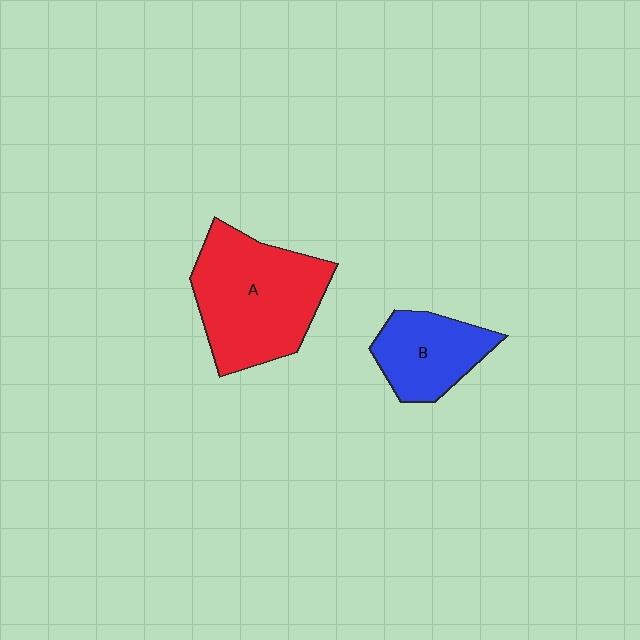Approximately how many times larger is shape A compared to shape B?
Approximately 1.8 times.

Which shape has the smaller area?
Shape B (blue).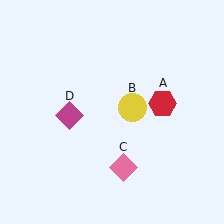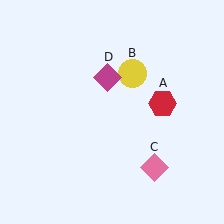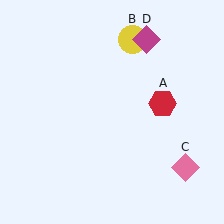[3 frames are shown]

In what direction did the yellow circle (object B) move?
The yellow circle (object B) moved up.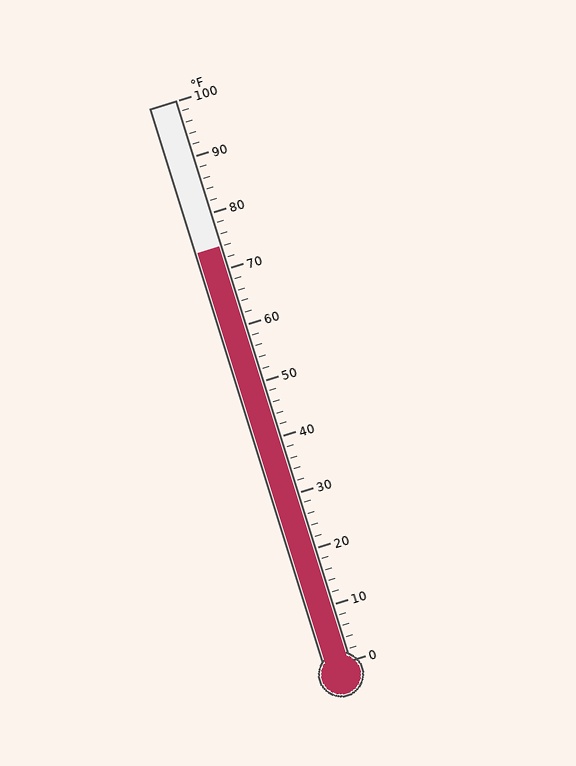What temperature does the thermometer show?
The thermometer shows approximately 74°F.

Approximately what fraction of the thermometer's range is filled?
The thermometer is filled to approximately 75% of its range.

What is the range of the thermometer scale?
The thermometer scale ranges from 0°F to 100°F.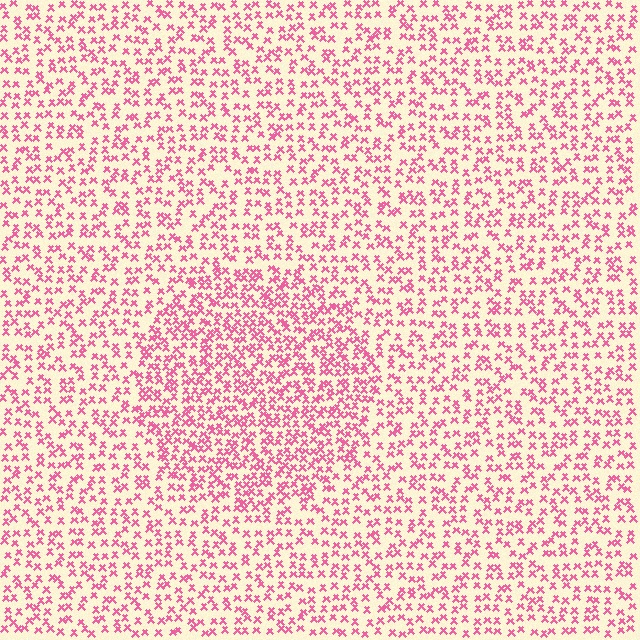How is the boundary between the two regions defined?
The boundary is defined by a change in element density (approximately 1.6x ratio). All elements are the same color, size, and shape.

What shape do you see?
I see a circle.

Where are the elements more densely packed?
The elements are more densely packed inside the circle boundary.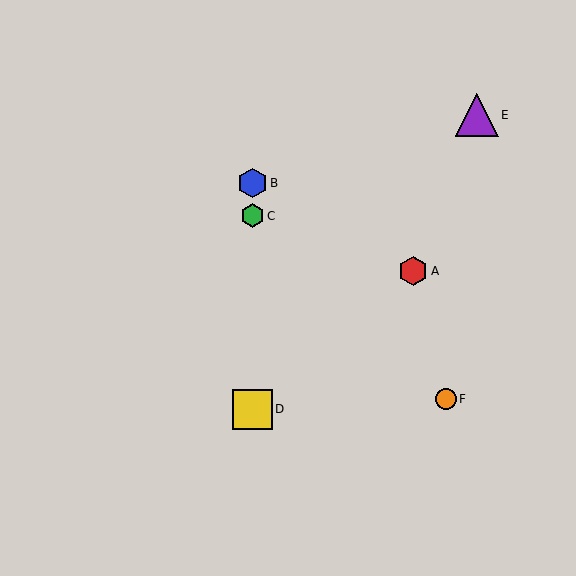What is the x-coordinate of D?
Object D is at x≈252.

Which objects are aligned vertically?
Objects B, C, D are aligned vertically.